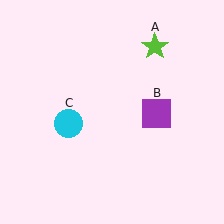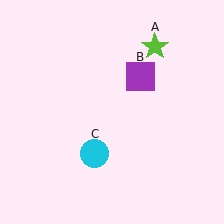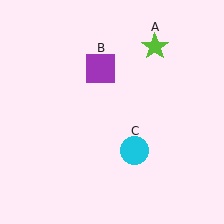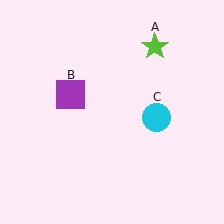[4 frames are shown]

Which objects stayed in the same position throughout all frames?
Lime star (object A) remained stationary.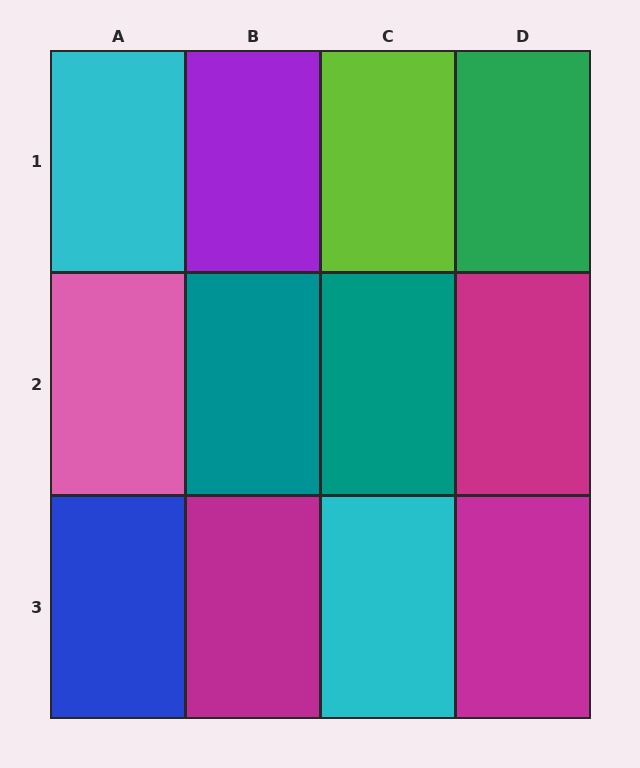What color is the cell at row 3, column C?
Cyan.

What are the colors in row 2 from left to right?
Pink, teal, teal, magenta.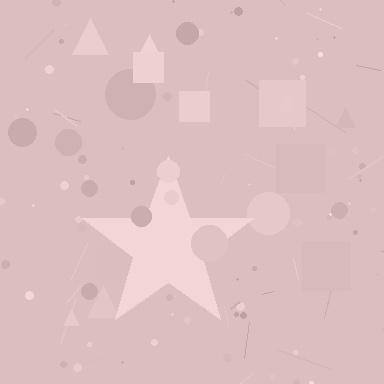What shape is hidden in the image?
A star is hidden in the image.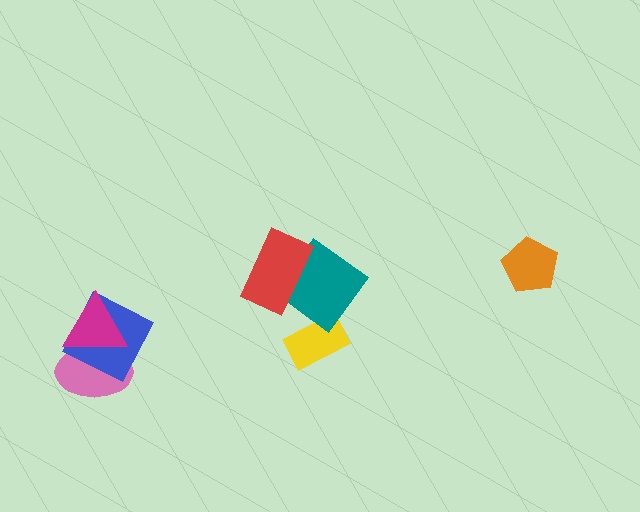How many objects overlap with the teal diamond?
2 objects overlap with the teal diamond.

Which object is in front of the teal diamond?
The red rectangle is in front of the teal diamond.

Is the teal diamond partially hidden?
Yes, it is partially covered by another shape.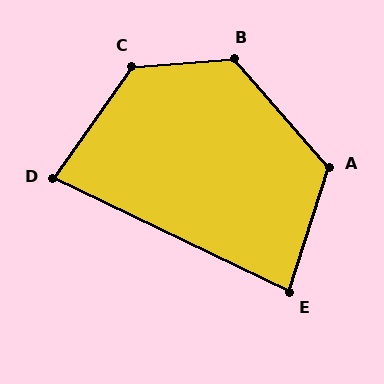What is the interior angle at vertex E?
Approximately 82 degrees (acute).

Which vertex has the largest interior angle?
C, at approximately 129 degrees.